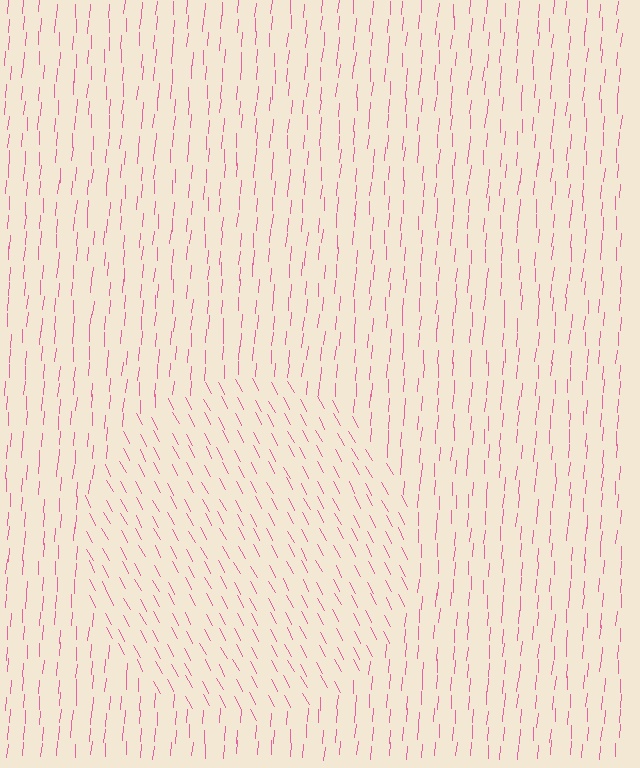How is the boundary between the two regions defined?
The boundary is defined purely by a change in line orientation (approximately 32 degrees difference). All lines are the same color and thickness.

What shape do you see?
I see a circle.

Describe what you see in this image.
The image is filled with small pink line segments. A circle region in the image has lines oriented differently from the surrounding lines, creating a visible texture boundary.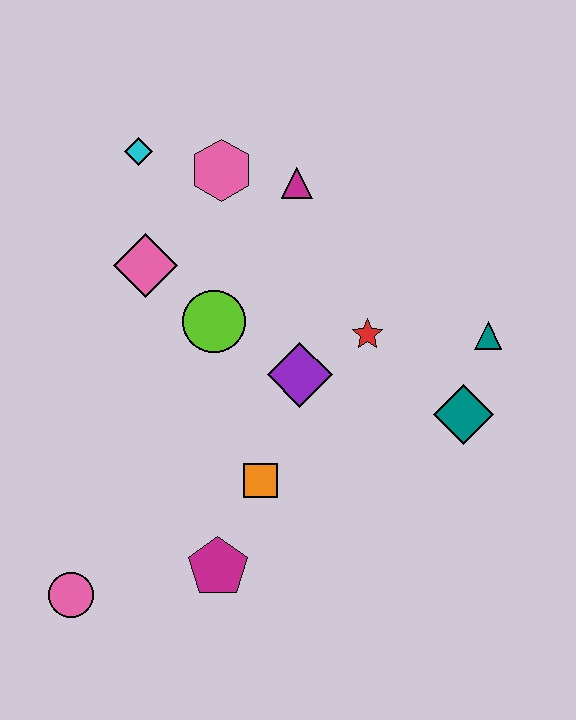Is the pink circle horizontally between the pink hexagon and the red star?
No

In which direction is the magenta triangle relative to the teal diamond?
The magenta triangle is above the teal diamond.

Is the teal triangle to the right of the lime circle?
Yes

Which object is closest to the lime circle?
The pink diamond is closest to the lime circle.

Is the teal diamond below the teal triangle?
Yes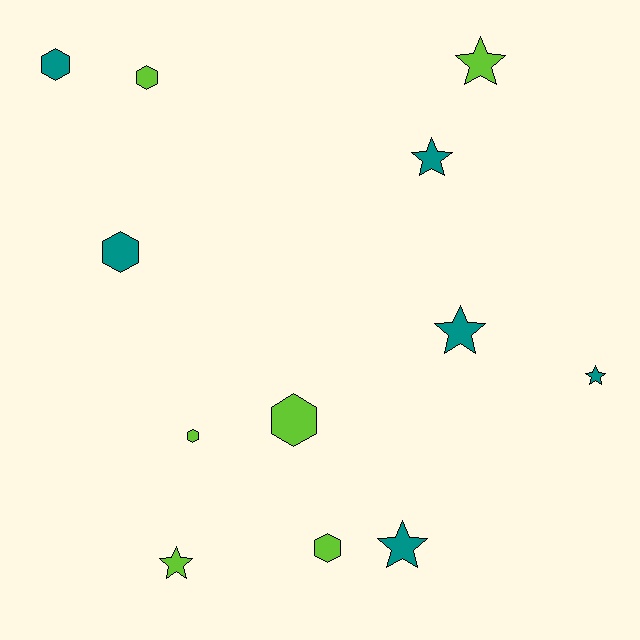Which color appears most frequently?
Lime, with 6 objects.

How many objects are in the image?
There are 12 objects.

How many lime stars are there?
There are 2 lime stars.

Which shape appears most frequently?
Star, with 6 objects.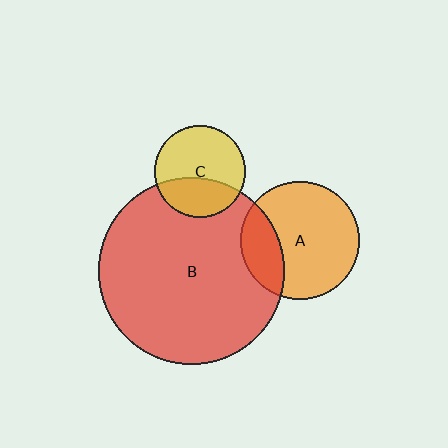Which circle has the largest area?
Circle B (red).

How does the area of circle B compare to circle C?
Approximately 4.1 times.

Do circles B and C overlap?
Yes.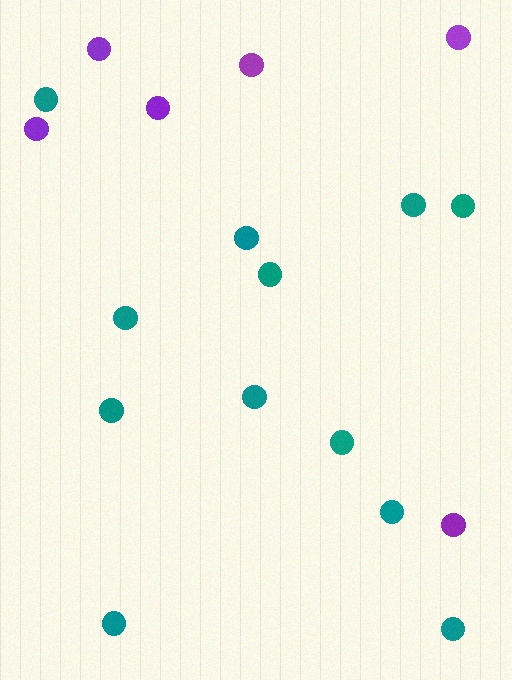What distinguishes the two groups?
There are 2 groups: one group of purple circles (6) and one group of teal circles (12).